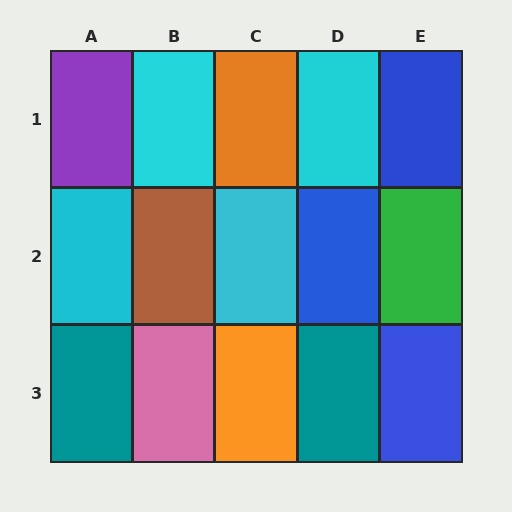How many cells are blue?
3 cells are blue.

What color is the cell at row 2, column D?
Blue.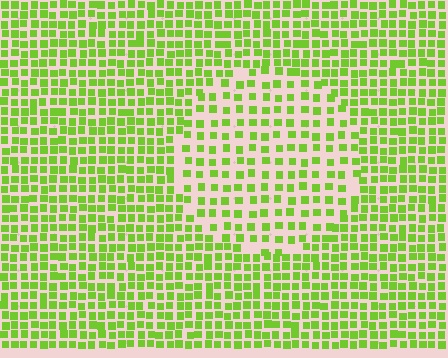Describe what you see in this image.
The image contains small lime elements arranged at two different densities. A circle-shaped region is visible where the elements are less densely packed than the surrounding area.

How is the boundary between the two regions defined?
The boundary is defined by a change in element density (approximately 1.8x ratio). All elements are the same color, size, and shape.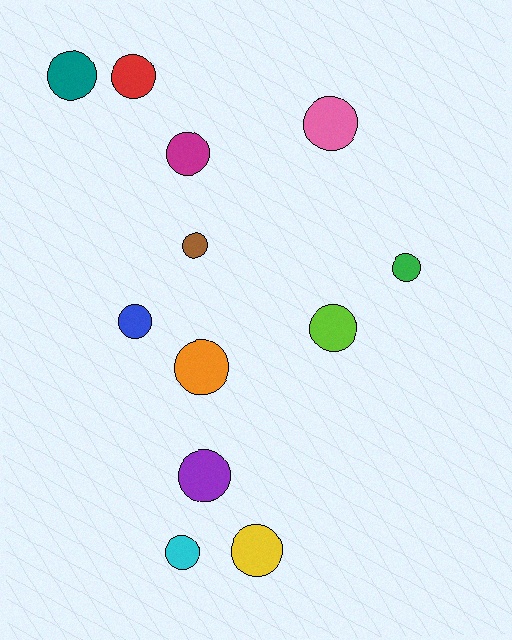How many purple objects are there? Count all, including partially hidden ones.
There is 1 purple object.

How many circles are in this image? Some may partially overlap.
There are 12 circles.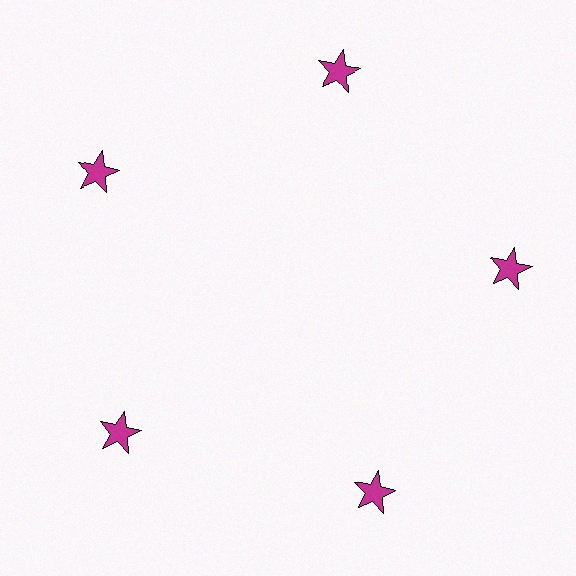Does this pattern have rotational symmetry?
Yes, this pattern has 5-fold rotational symmetry. It looks the same after rotating 72 degrees around the center.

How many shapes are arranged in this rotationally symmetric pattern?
There are 5 shapes, arranged in 5 groups of 1.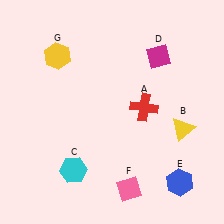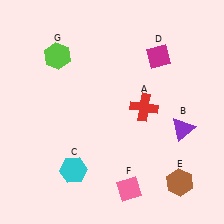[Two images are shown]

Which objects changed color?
B changed from yellow to purple. E changed from blue to brown. G changed from yellow to lime.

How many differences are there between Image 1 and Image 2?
There are 3 differences between the two images.